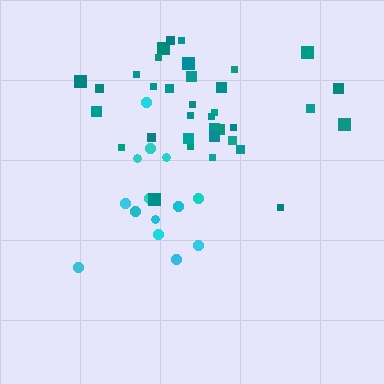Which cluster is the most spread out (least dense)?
Cyan.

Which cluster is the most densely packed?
Teal.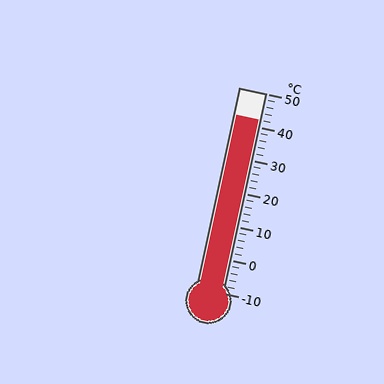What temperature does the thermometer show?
The thermometer shows approximately 42°C.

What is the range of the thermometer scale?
The thermometer scale ranges from -10°C to 50°C.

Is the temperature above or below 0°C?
The temperature is above 0°C.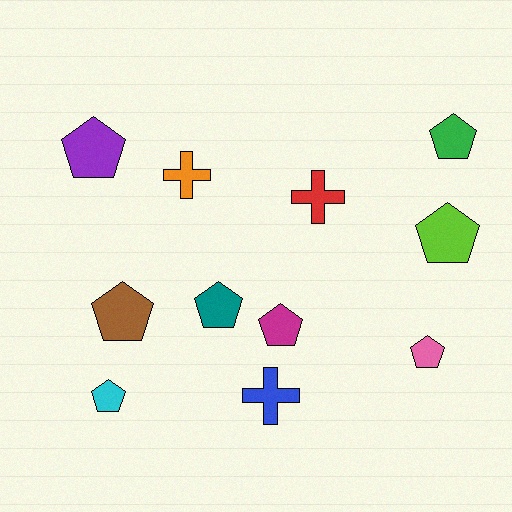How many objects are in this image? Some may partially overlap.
There are 11 objects.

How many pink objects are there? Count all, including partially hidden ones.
There is 1 pink object.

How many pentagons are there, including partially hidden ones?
There are 8 pentagons.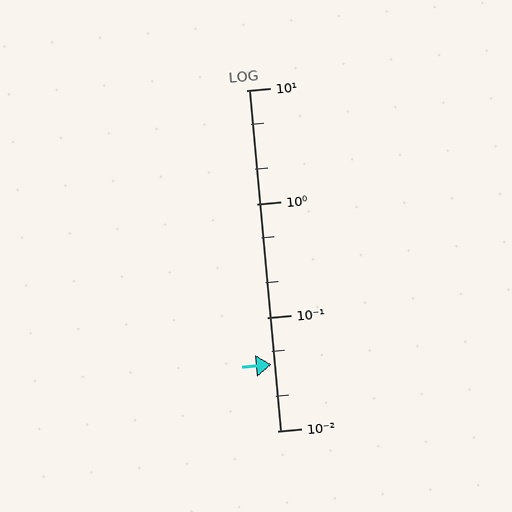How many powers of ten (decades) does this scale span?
The scale spans 3 decades, from 0.01 to 10.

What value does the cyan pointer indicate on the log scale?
The pointer indicates approximately 0.038.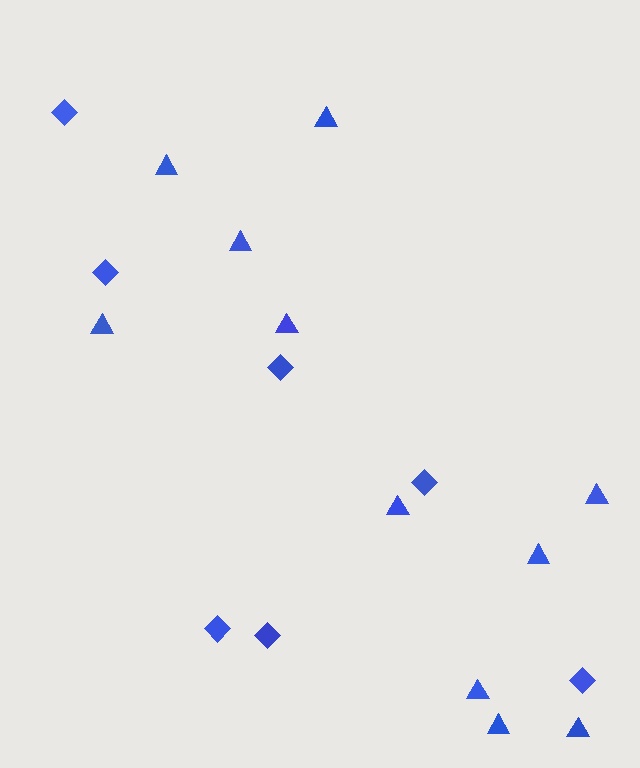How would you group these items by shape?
There are 2 groups: one group of triangles (11) and one group of diamonds (7).